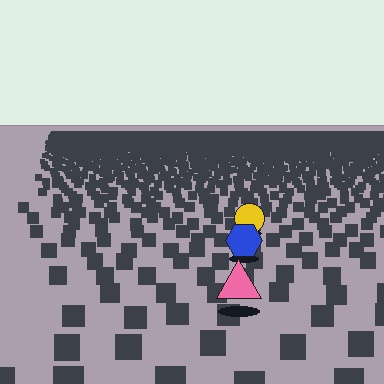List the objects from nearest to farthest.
From nearest to farthest: the pink triangle, the blue hexagon, the yellow circle.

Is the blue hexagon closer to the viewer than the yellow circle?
Yes. The blue hexagon is closer — you can tell from the texture gradient: the ground texture is coarser near it.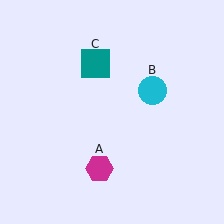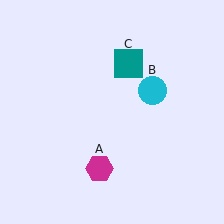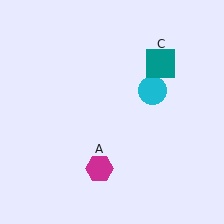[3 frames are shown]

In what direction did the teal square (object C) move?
The teal square (object C) moved right.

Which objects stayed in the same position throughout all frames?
Magenta hexagon (object A) and cyan circle (object B) remained stationary.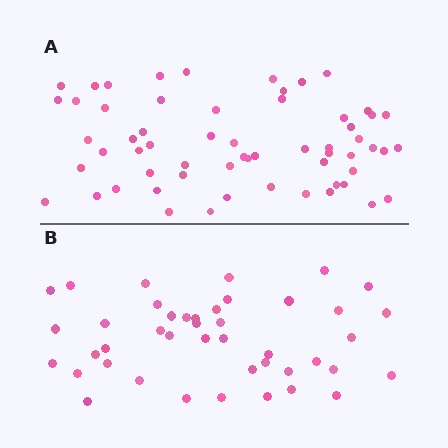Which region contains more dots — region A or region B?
Region A (the top region) has more dots.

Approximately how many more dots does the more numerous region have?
Region A has approximately 15 more dots than region B.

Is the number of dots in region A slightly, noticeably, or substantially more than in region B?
Region A has noticeably more, but not dramatically so. The ratio is roughly 1.4 to 1.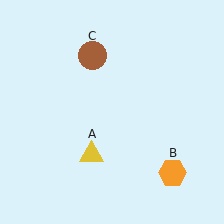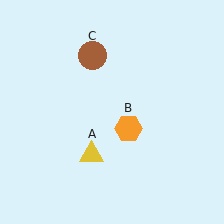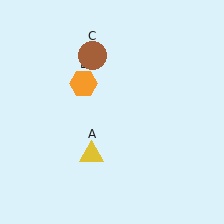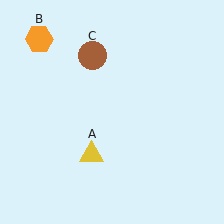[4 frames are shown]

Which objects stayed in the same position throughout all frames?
Yellow triangle (object A) and brown circle (object C) remained stationary.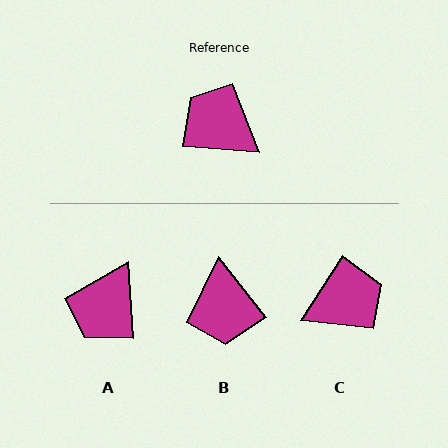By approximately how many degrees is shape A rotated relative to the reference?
Approximately 99 degrees counter-clockwise.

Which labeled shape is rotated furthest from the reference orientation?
B, about 133 degrees away.